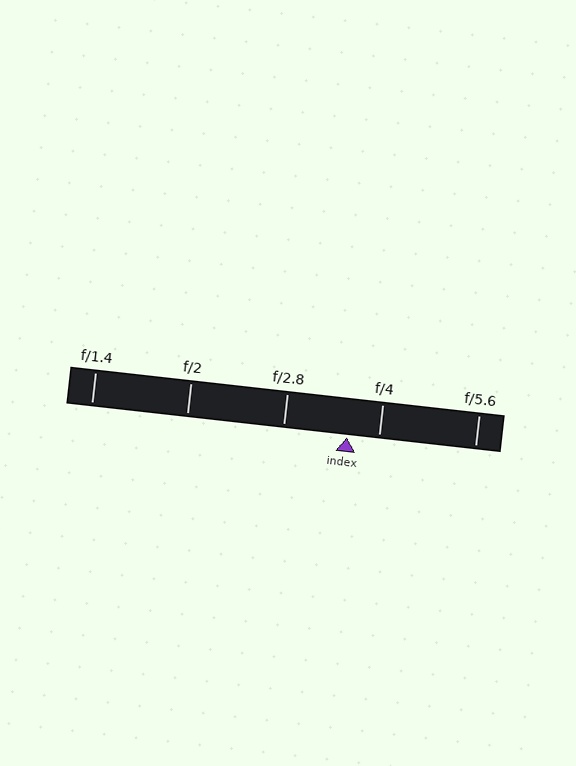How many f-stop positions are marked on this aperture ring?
There are 5 f-stop positions marked.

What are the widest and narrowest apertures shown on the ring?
The widest aperture shown is f/1.4 and the narrowest is f/5.6.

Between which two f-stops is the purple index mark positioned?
The index mark is between f/2.8 and f/4.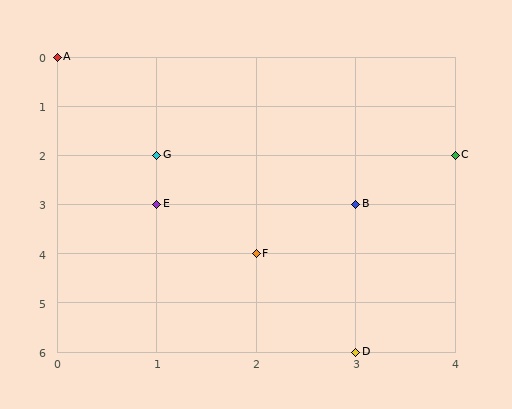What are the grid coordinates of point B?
Point B is at grid coordinates (3, 3).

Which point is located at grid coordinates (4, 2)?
Point C is at (4, 2).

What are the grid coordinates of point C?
Point C is at grid coordinates (4, 2).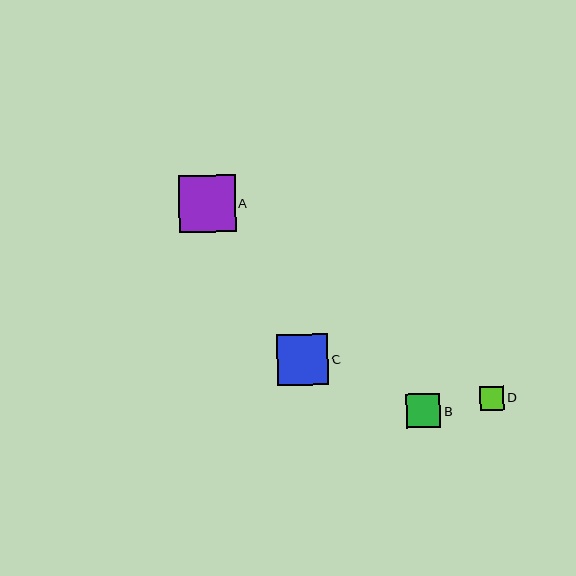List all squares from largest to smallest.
From largest to smallest: A, C, B, D.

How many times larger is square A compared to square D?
Square A is approximately 2.3 times the size of square D.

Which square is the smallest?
Square D is the smallest with a size of approximately 25 pixels.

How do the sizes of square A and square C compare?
Square A and square C are approximately the same size.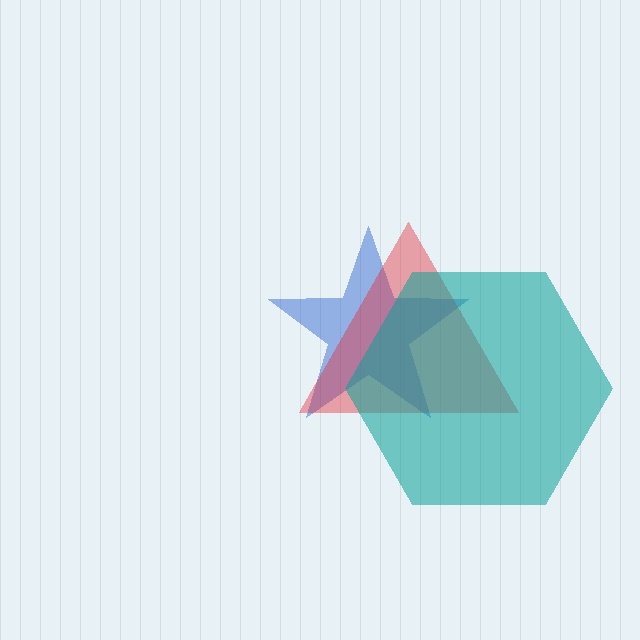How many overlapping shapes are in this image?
There are 3 overlapping shapes in the image.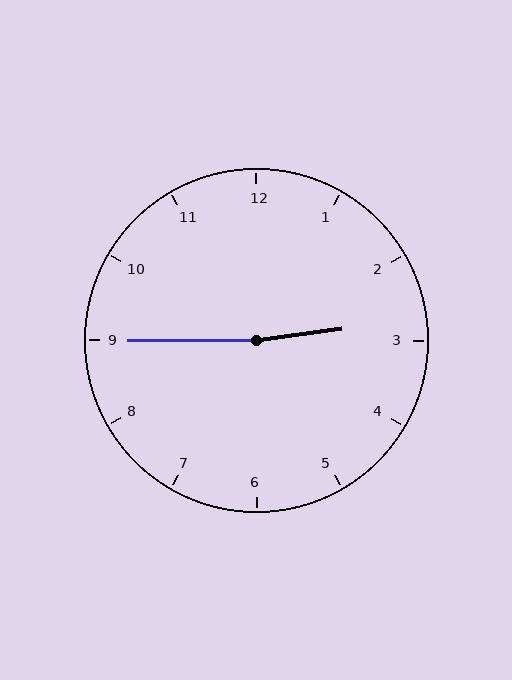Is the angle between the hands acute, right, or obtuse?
It is obtuse.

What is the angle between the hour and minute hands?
Approximately 172 degrees.